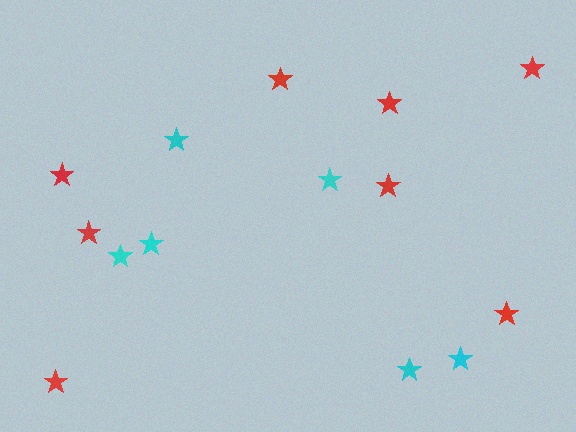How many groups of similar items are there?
There are 2 groups: one group of red stars (8) and one group of cyan stars (6).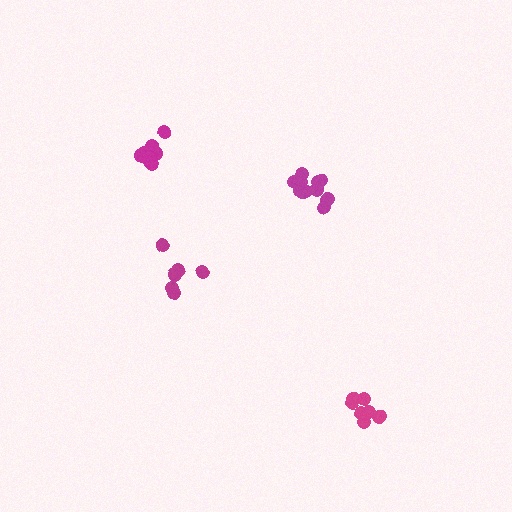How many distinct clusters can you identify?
There are 4 distinct clusters.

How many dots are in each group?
Group 1: 9 dots, Group 2: 7 dots, Group 3: 12 dots, Group 4: 8 dots (36 total).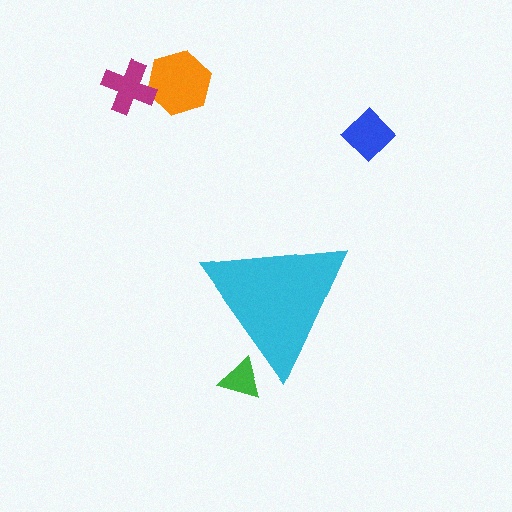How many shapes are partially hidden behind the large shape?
1 shape is partially hidden.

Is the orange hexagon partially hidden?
No, the orange hexagon is fully visible.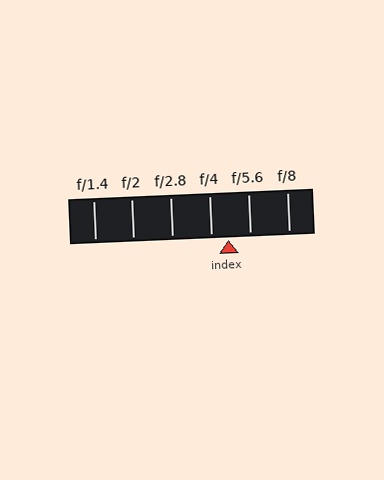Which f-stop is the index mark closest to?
The index mark is closest to f/4.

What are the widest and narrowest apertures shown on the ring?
The widest aperture shown is f/1.4 and the narrowest is f/8.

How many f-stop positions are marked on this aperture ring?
There are 6 f-stop positions marked.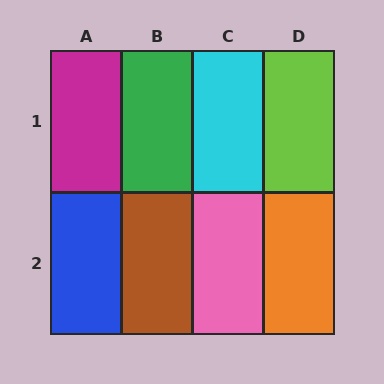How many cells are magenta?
1 cell is magenta.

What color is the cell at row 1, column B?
Green.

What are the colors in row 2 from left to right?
Blue, brown, pink, orange.